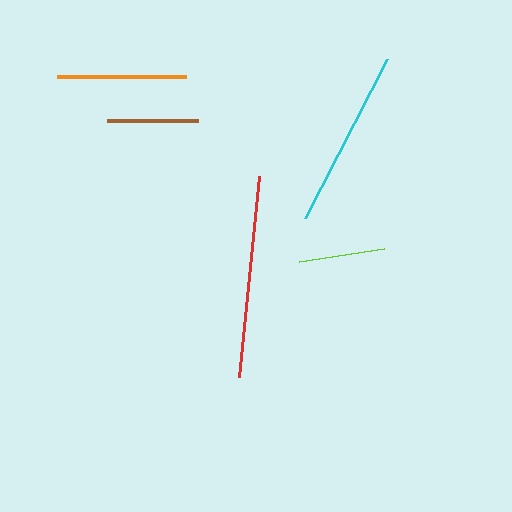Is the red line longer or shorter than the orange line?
The red line is longer than the orange line.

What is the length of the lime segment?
The lime segment is approximately 86 pixels long.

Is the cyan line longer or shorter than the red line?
The red line is longer than the cyan line.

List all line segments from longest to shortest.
From longest to shortest: red, cyan, orange, brown, lime.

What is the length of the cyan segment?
The cyan segment is approximately 178 pixels long.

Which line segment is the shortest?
The lime line is the shortest at approximately 86 pixels.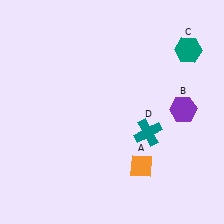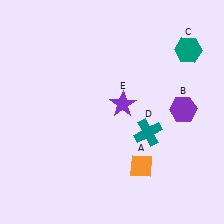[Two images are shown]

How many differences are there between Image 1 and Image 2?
There is 1 difference between the two images.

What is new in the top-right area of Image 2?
A purple star (E) was added in the top-right area of Image 2.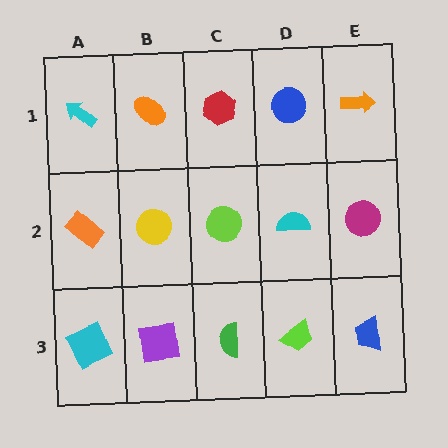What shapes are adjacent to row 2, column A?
A cyan arrow (row 1, column A), a cyan square (row 3, column A), a yellow circle (row 2, column B).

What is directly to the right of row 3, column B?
A green semicircle.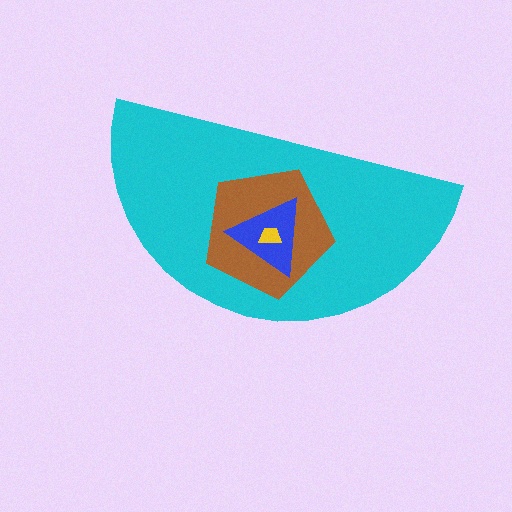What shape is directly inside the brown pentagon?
The blue triangle.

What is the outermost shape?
The cyan semicircle.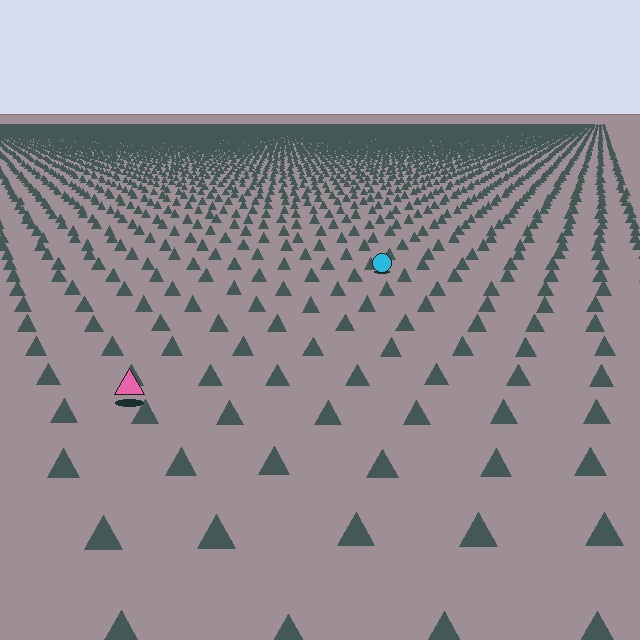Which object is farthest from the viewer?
The cyan circle is farthest from the viewer. It appears smaller and the ground texture around it is denser.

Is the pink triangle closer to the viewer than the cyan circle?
Yes. The pink triangle is closer — you can tell from the texture gradient: the ground texture is coarser near it.